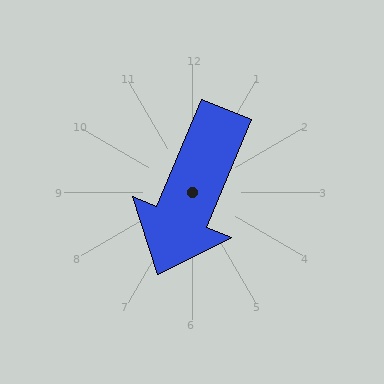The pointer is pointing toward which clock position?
Roughly 7 o'clock.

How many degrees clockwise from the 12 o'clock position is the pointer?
Approximately 203 degrees.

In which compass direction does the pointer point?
Southwest.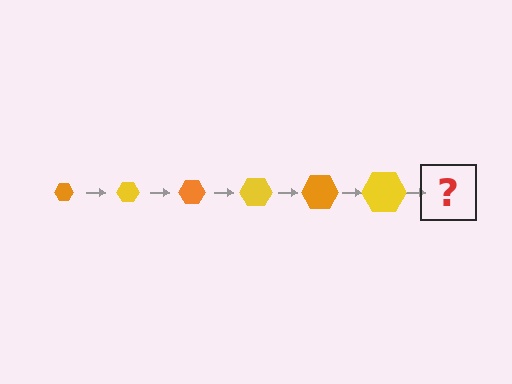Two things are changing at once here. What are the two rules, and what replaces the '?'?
The two rules are that the hexagon grows larger each step and the color cycles through orange and yellow. The '?' should be an orange hexagon, larger than the previous one.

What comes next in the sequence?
The next element should be an orange hexagon, larger than the previous one.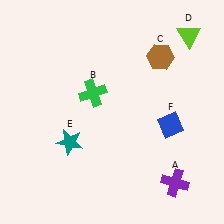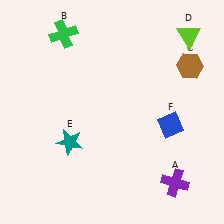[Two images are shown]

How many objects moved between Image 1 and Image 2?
2 objects moved between the two images.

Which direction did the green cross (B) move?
The green cross (B) moved up.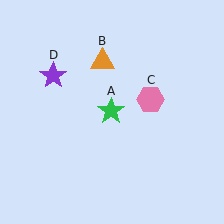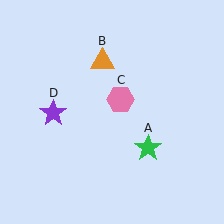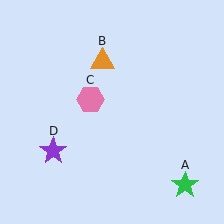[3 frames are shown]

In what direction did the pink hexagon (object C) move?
The pink hexagon (object C) moved left.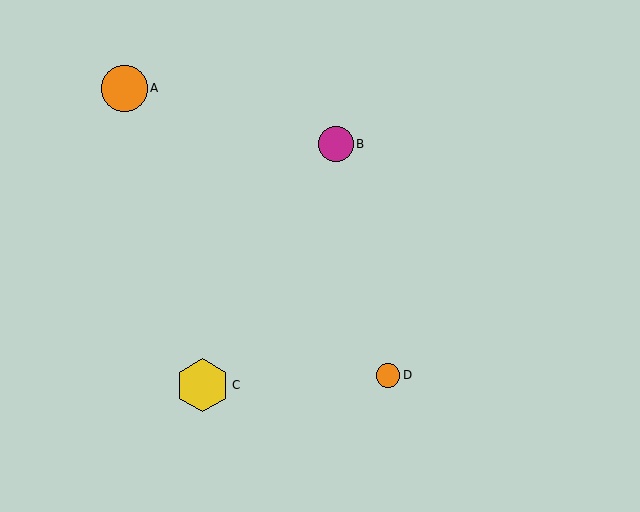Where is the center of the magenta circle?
The center of the magenta circle is at (336, 144).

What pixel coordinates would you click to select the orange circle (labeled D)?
Click at (388, 375) to select the orange circle D.